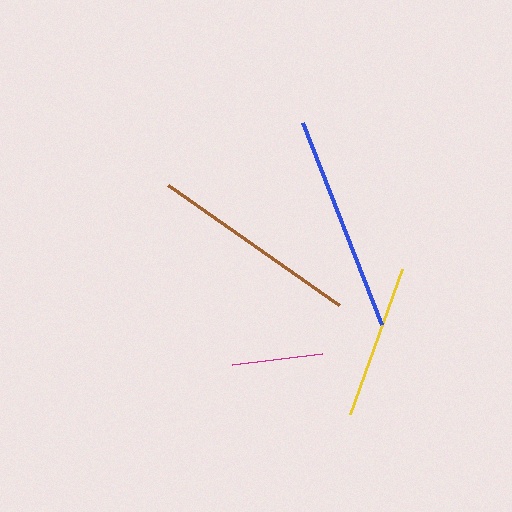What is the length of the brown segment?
The brown segment is approximately 209 pixels long.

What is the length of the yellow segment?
The yellow segment is approximately 154 pixels long.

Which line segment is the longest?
The blue line is the longest at approximately 217 pixels.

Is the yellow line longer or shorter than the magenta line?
The yellow line is longer than the magenta line.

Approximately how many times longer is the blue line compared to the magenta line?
The blue line is approximately 2.4 times the length of the magenta line.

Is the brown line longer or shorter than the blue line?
The blue line is longer than the brown line.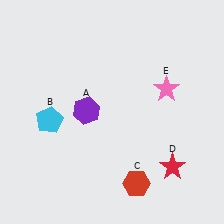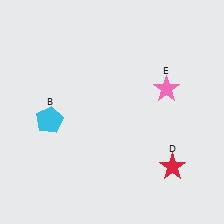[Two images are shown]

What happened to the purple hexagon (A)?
The purple hexagon (A) was removed in Image 2. It was in the top-left area of Image 1.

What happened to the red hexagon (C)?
The red hexagon (C) was removed in Image 2. It was in the bottom-right area of Image 1.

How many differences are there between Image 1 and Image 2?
There are 2 differences between the two images.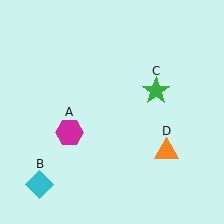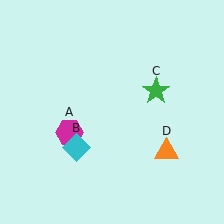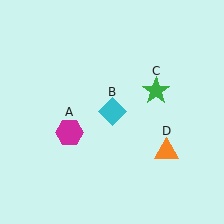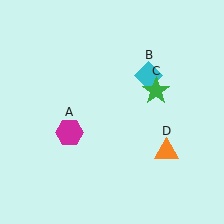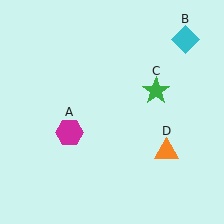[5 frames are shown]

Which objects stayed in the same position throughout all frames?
Magenta hexagon (object A) and green star (object C) and orange triangle (object D) remained stationary.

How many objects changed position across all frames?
1 object changed position: cyan diamond (object B).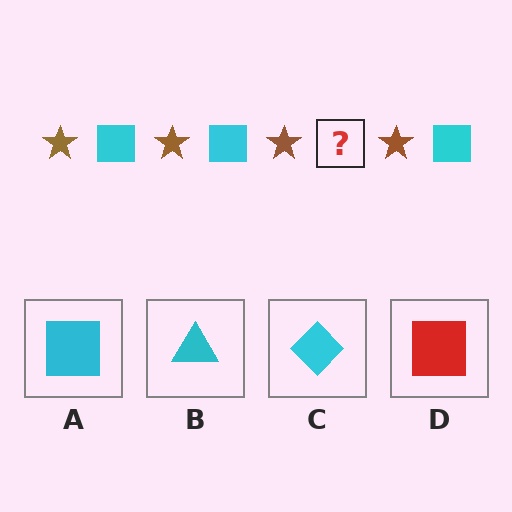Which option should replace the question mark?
Option A.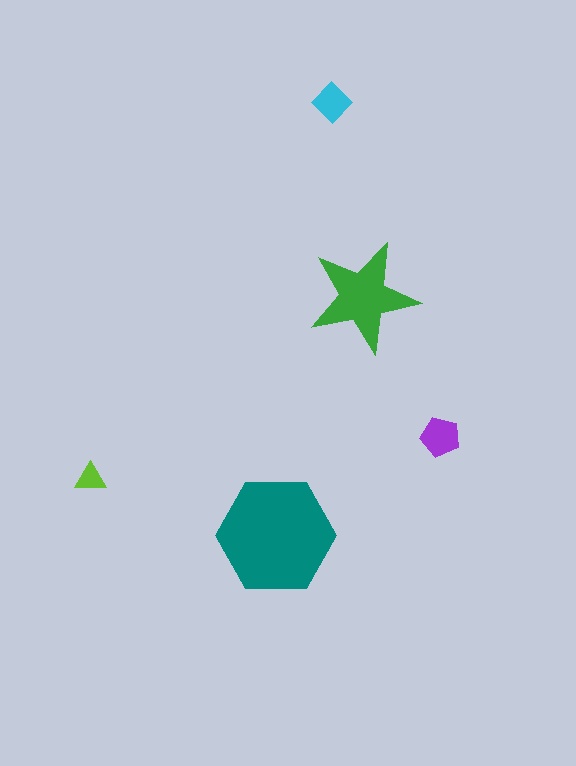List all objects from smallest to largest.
The lime triangle, the cyan diamond, the purple pentagon, the green star, the teal hexagon.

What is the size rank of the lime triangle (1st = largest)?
5th.